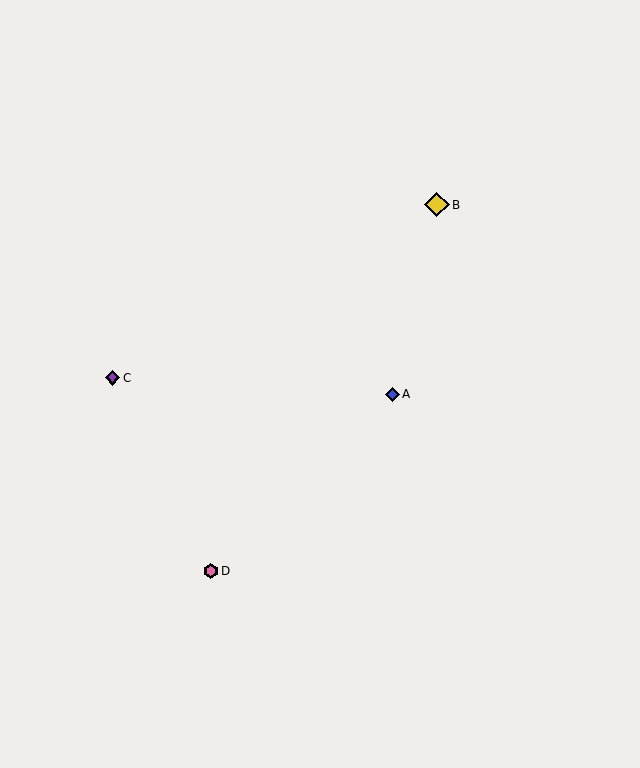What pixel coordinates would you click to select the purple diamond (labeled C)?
Click at (113, 378) to select the purple diamond C.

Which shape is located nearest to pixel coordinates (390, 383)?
The blue diamond (labeled A) at (392, 394) is nearest to that location.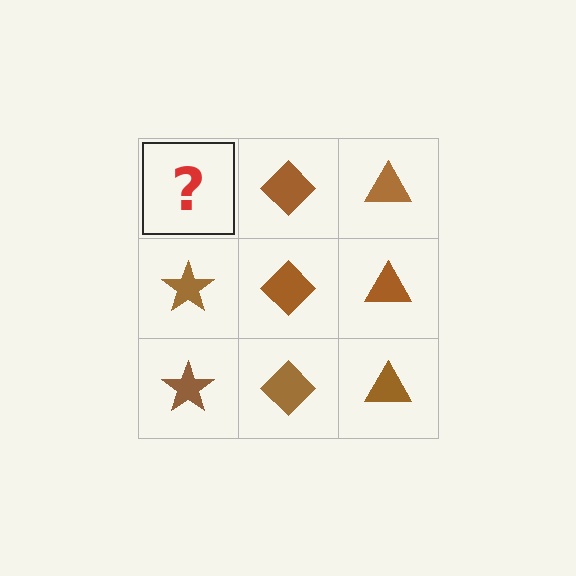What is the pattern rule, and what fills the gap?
The rule is that each column has a consistent shape. The gap should be filled with a brown star.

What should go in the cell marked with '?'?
The missing cell should contain a brown star.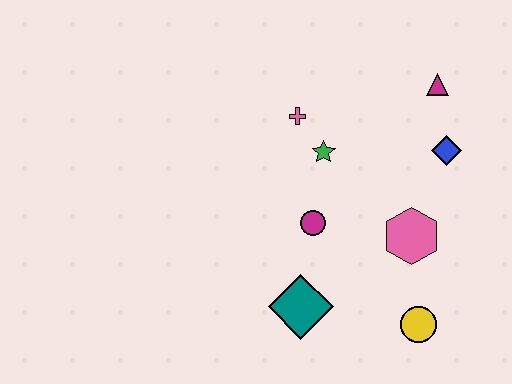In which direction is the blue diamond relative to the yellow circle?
The blue diamond is above the yellow circle.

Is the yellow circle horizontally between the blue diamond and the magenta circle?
Yes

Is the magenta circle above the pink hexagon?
Yes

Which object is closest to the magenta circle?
The green star is closest to the magenta circle.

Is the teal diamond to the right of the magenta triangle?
No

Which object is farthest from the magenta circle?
The magenta triangle is farthest from the magenta circle.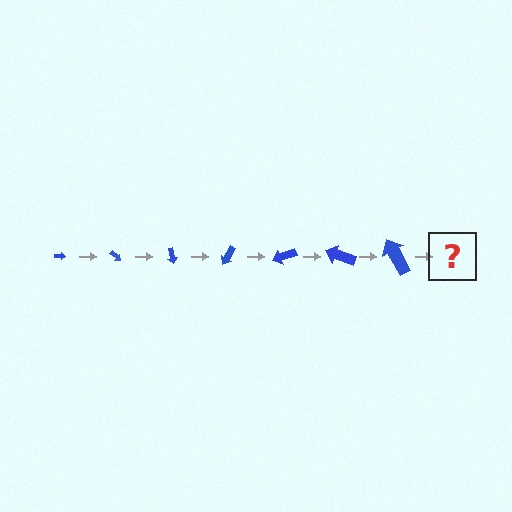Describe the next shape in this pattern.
It should be an arrow, larger than the previous one and rotated 280 degrees from the start.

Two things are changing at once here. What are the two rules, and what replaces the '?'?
The two rules are that the arrow grows larger each step and it rotates 40 degrees each step. The '?' should be an arrow, larger than the previous one and rotated 280 degrees from the start.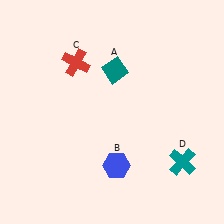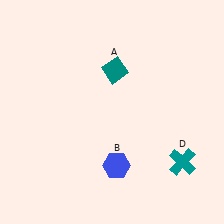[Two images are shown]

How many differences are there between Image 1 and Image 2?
There is 1 difference between the two images.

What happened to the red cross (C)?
The red cross (C) was removed in Image 2. It was in the top-left area of Image 1.